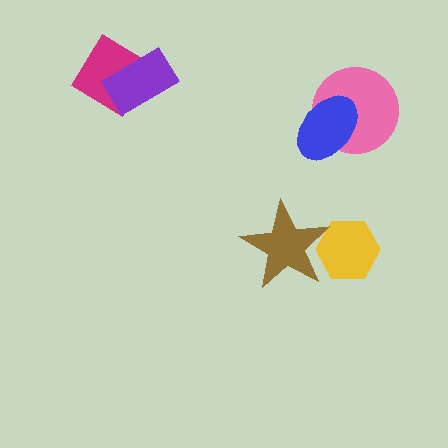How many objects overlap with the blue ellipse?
1 object overlaps with the blue ellipse.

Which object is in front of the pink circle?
The blue ellipse is in front of the pink circle.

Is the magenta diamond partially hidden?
Yes, it is partially covered by another shape.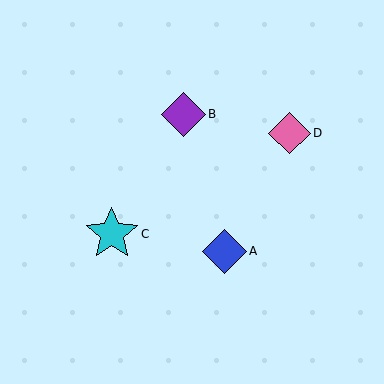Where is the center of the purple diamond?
The center of the purple diamond is at (183, 114).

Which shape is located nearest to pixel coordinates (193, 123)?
The purple diamond (labeled B) at (183, 114) is nearest to that location.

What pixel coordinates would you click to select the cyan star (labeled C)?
Click at (112, 234) to select the cyan star C.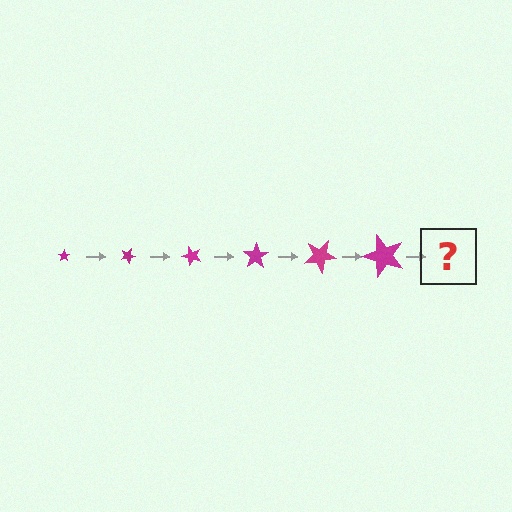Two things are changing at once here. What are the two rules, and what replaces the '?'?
The two rules are that the star grows larger each step and it rotates 25 degrees each step. The '?' should be a star, larger than the previous one and rotated 150 degrees from the start.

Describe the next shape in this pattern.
It should be a star, larger than the previous one and rotated 150 degrees from the start.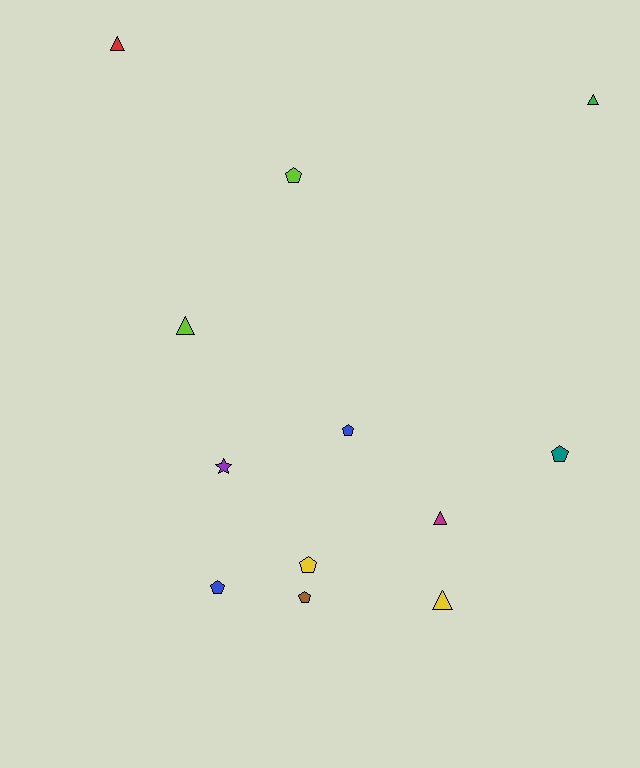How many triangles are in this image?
There are 5 triangles.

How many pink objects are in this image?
There are no pink objects.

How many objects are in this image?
There are 12 objects.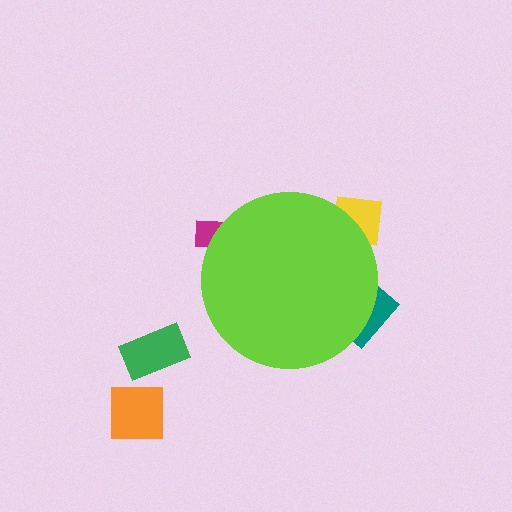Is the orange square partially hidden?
No, the orange square is fully visible.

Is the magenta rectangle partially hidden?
Yes, the magenta rectangle is partially hidden behind the lime circle.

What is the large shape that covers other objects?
A lime circle.